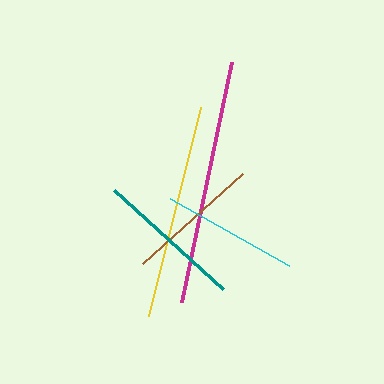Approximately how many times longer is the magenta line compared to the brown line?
The magenta line is approximately 1.8 times the length of the brown line.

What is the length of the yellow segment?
The yellow segment is approximately 215 pixels long.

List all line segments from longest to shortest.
From longest to shortest: magenta, yellow, teal, cyan, brown.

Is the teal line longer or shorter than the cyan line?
The teal line is longer than the cyan line.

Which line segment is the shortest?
The brown line is the shortest at approximately 134 pixels.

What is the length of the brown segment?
The brown segment is approximately 134 pixels long.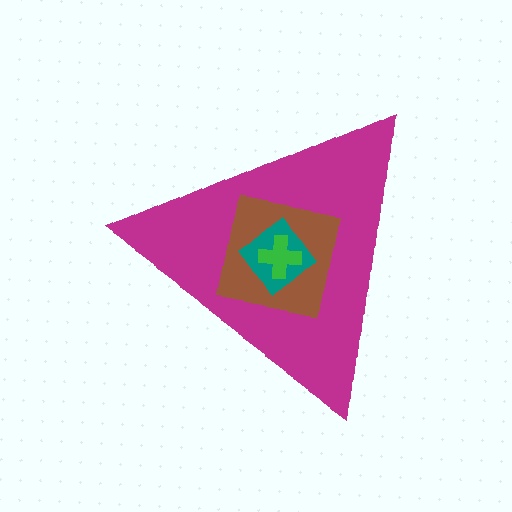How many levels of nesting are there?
4.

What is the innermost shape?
The green cross.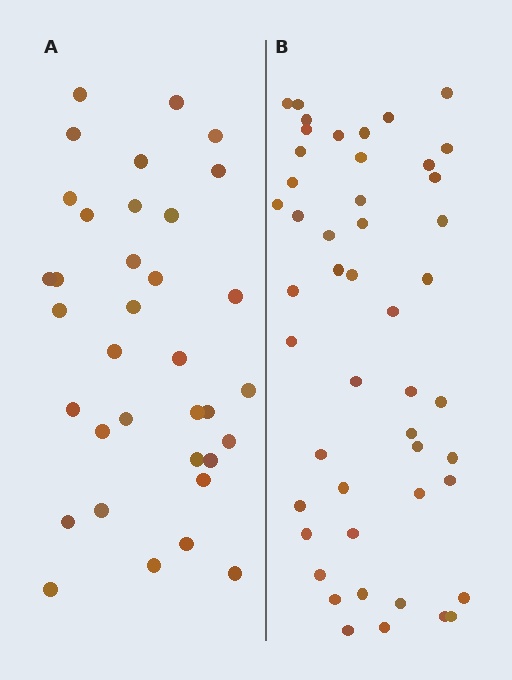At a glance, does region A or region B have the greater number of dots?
Region B (the right region) has more dots.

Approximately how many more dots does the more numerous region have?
Region B has approximately 15 more dots than region A.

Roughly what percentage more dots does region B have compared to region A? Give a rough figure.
About 35% more.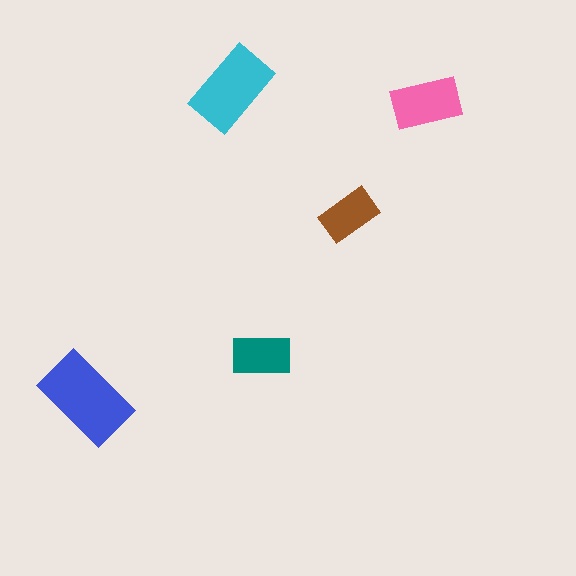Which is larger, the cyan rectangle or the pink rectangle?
The cyan one.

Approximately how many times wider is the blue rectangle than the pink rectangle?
About 1.5 times wider.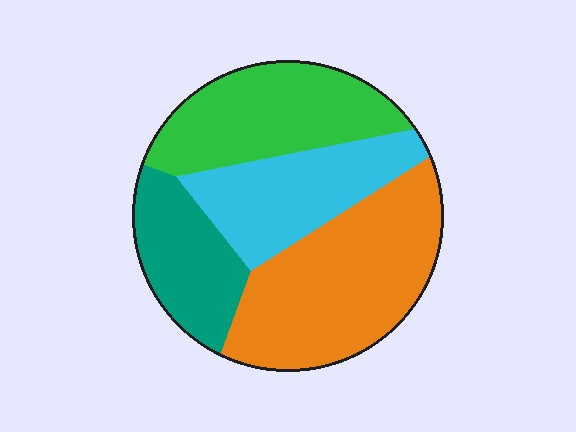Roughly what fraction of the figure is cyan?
Cyan takes up less than a quarter of the figure.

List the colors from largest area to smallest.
From largest to smallest: orange, green, cyan, teal.